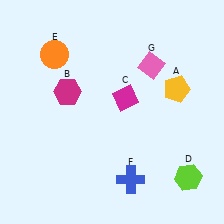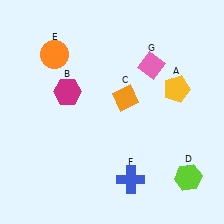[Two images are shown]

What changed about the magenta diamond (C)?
In Image 1, C is magenta. In Image 2, it changed to orange.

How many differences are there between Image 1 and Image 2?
There is 1 difference between the two images.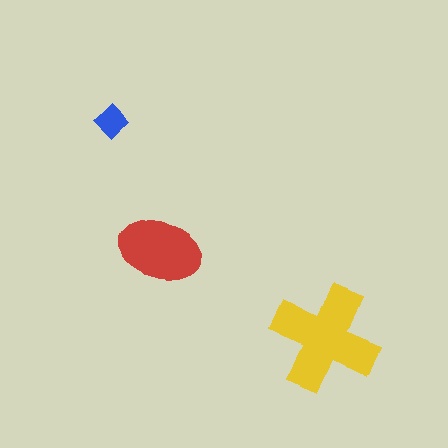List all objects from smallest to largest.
The blue diamond, the red ellipse, the yellow cross.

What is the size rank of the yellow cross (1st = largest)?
1st.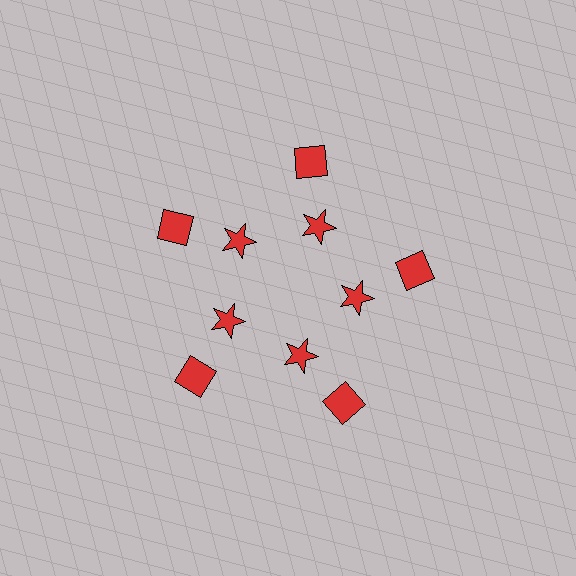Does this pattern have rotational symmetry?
Yes, this pattern has 5-fold rotational symmetry. It looks the same after rotating 72 degrees around the center.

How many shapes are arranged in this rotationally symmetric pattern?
There are 10 shapes, arranged in 5 groups of 2.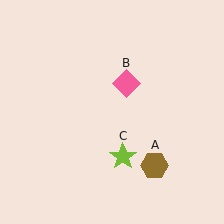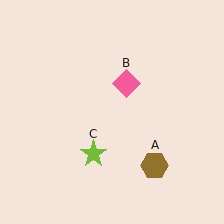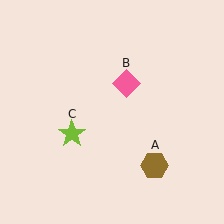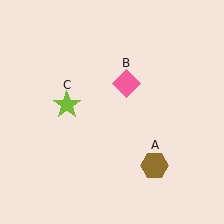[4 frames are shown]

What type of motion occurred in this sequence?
The lime star (object C) rotated clockwise around the center of the scene.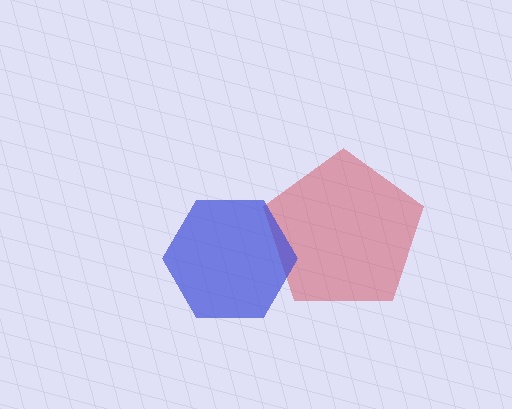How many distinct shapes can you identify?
There are 2 distinct shapes: a red pentagon, a blue hexagon.